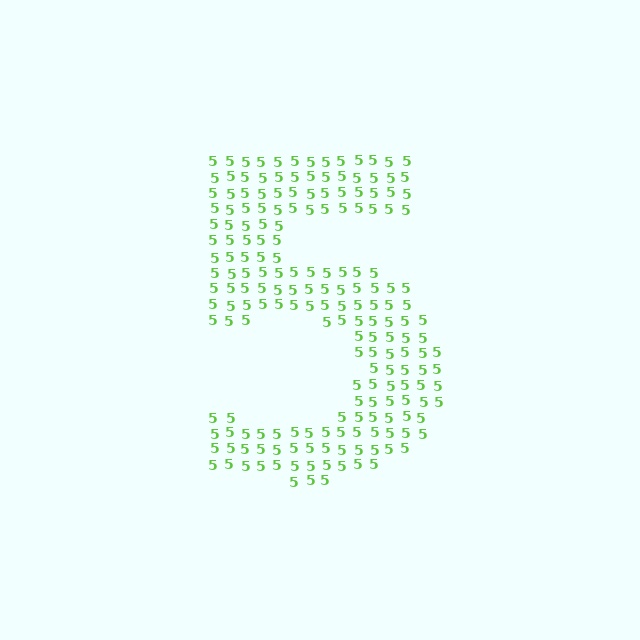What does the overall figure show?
The overall figure shows the digit 5.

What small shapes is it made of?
It is made of small digit 5's.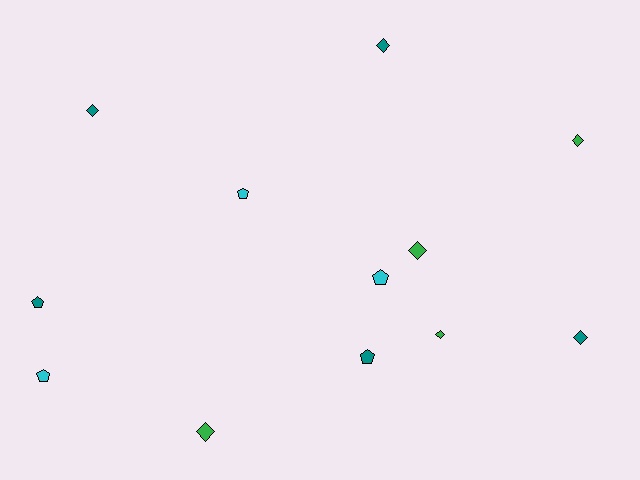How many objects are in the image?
There are 12 objects.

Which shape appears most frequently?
Diamond, with 7 objects.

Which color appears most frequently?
Teal, with 5 objects.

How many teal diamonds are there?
There are 3 teal diamonds.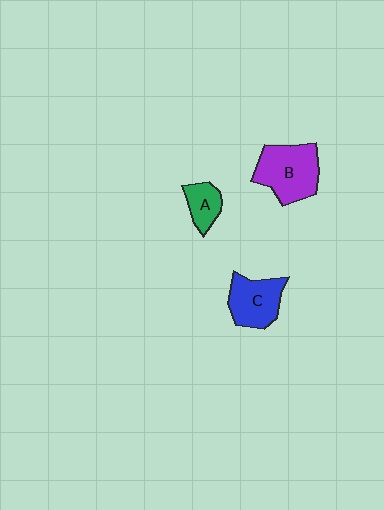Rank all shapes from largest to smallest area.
From largest to smallest: B (purple), C (blue), A (green).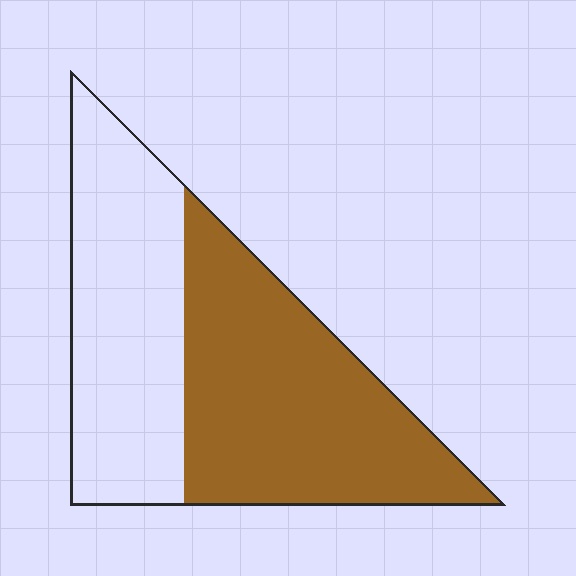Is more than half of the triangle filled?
Yes.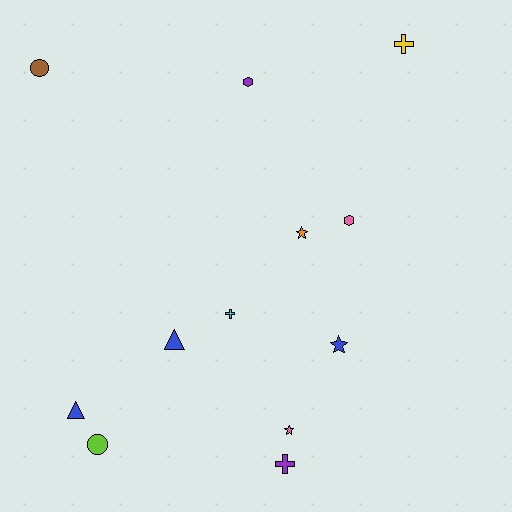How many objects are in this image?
There are 12 objects.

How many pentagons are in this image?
There are no pentagons.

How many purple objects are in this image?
There are 2 purple objects.